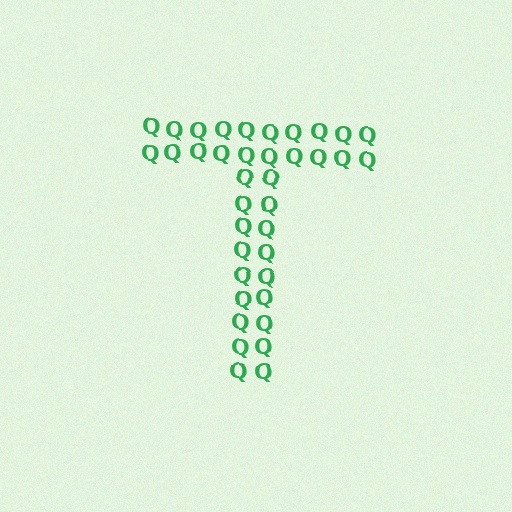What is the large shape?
The large shape is the letter T.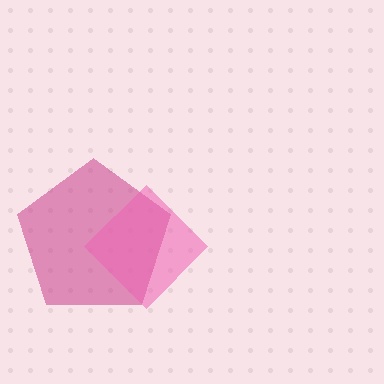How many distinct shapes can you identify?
There are 2 distinct shapes: a magenta pentagon, a pink diamond.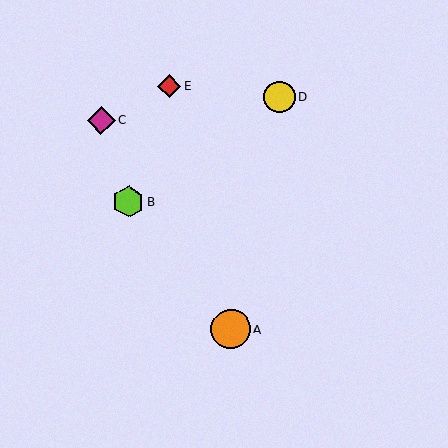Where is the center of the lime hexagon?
The center of the lime hexagon is at (129, 202).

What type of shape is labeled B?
Shape B is a lime hexagon.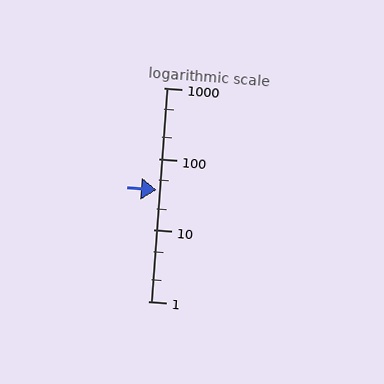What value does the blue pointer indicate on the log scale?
The pointer indicates approximately 37.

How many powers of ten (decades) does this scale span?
The scale spans 3 decades, from 1 to 1000.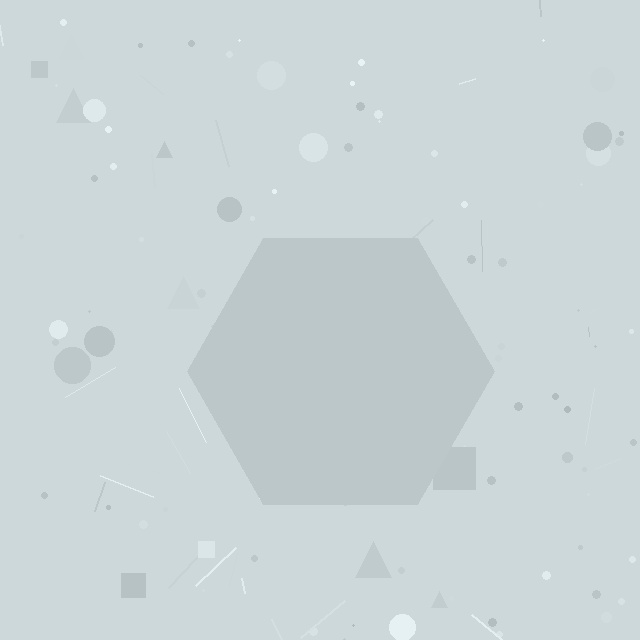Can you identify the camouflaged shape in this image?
The camouflaged shape is a hexagon.